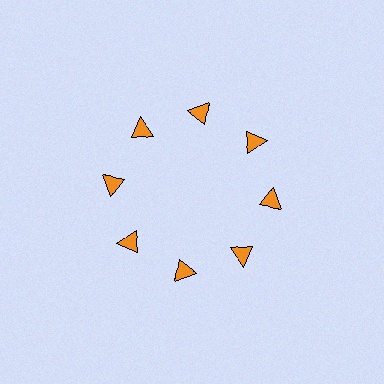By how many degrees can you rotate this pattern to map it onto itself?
The pattern maps onto itself every 45 degrees of rotation.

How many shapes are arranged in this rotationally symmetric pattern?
There are 8 shapes, arranged in 8 groups of 1.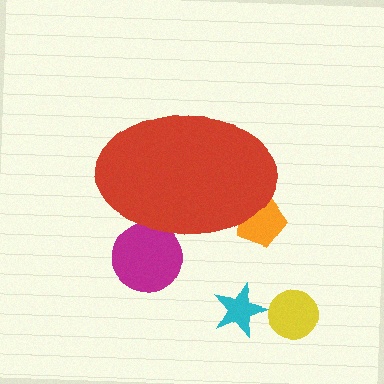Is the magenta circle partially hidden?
Yes, the magenta circle is partially hidden behind the red ellipse.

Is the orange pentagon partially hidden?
Yes, the orange pentagon is partially hidden behind the red ellipse.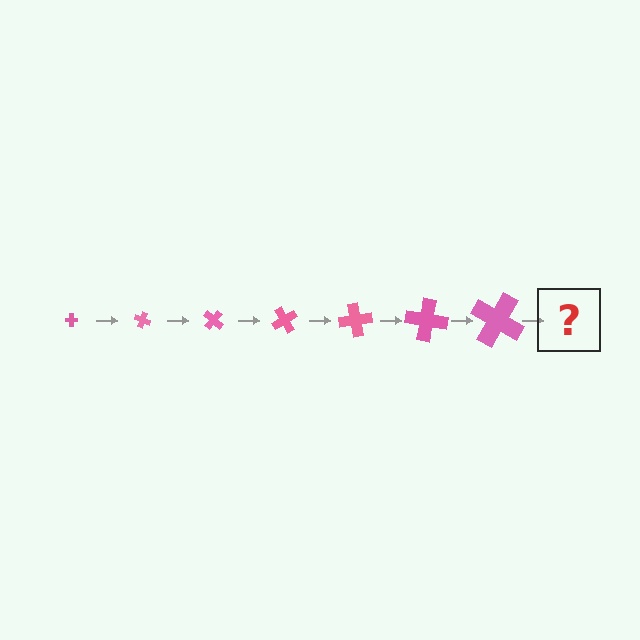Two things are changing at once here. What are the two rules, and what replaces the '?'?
The two rules are that the cross grows larger each step and it rotates 20 degrees each step. The '?' should be a cross, larger than the previous one and rotated 140 degrees from the start.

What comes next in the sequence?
The next element should be a cross, larger than the previous one and rotated 140 degrees from the start.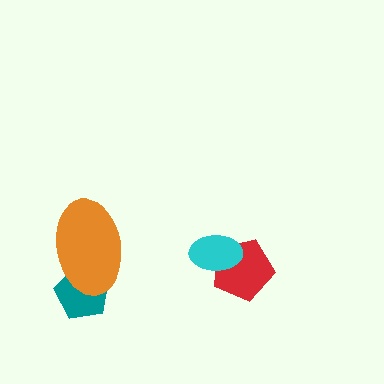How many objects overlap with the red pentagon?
1 object overlaps with the red pentagon.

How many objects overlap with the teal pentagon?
1 object overlaps with the teal pentagon.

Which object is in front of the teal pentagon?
The orange ellipse is in front of the teal pentagon.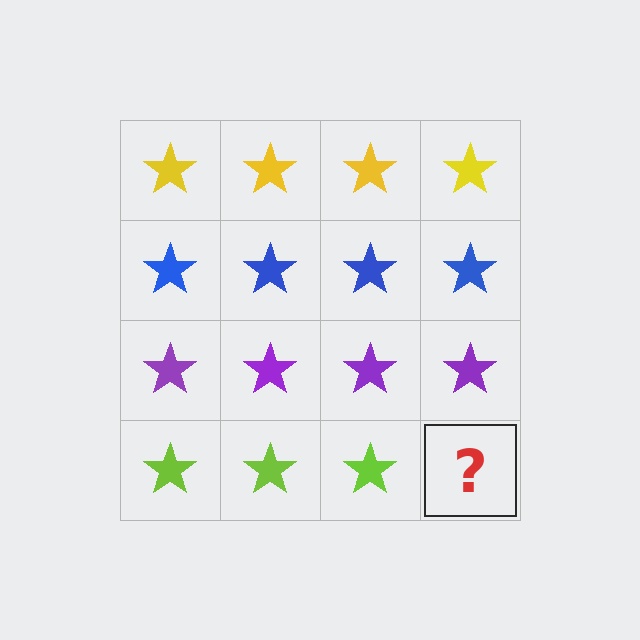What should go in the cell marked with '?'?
The missing cell should contain a lime star.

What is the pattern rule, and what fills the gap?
The rule is that each row has a consistent color. The gap should be filled with a lime star.